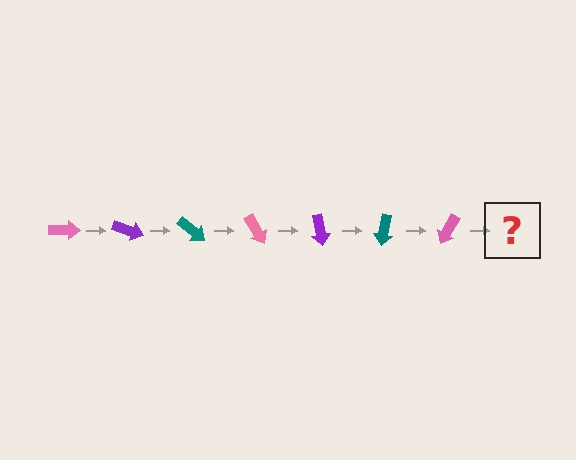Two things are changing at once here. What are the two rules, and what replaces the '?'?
The two rules are that it rotates 20 degrees each step and the color cycles through pink, purple, and teal. The '?' should be a purple arrow, rotated 140 degrees from the start.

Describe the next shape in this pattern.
It should be a purple arrow, rotated 140 degrees from the start.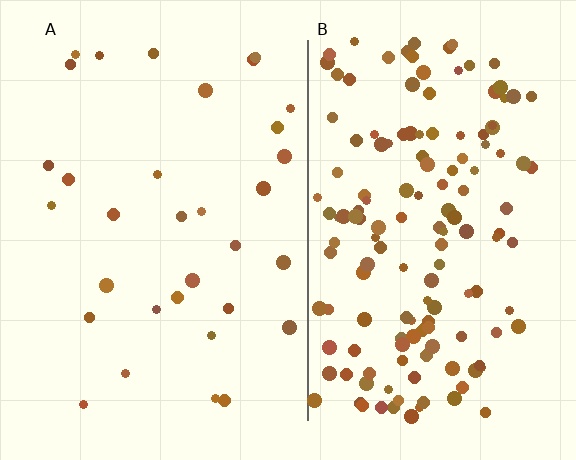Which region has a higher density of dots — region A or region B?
B (the right).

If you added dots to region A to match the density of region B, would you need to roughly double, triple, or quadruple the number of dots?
Approximately quadruple.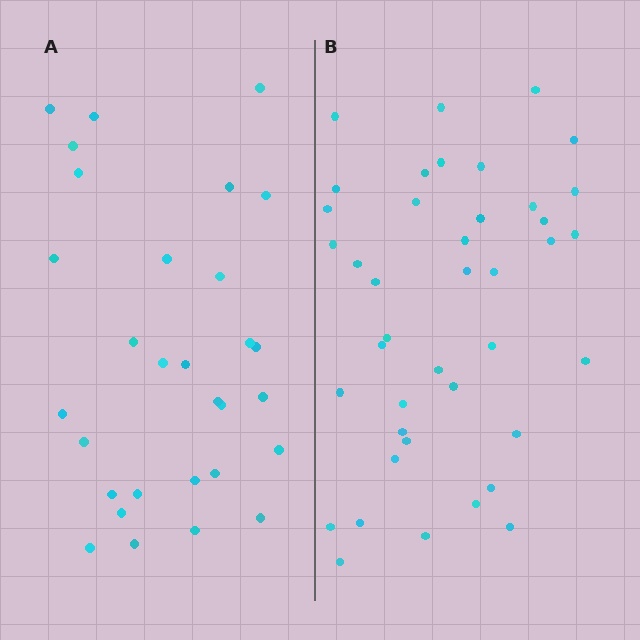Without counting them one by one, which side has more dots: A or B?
Region B (the right region) has more dots.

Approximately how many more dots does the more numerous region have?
Region B has roughly 12 or so more dots than region A.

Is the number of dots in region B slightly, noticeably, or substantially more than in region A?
Region B has noticeably more, but not dramatically so. The ratio is roughly 1.4 to 1.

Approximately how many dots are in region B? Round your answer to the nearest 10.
About 40 dots. (The exact count is 41, which rounds to 40.)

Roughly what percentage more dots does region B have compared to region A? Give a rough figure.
About 35% more.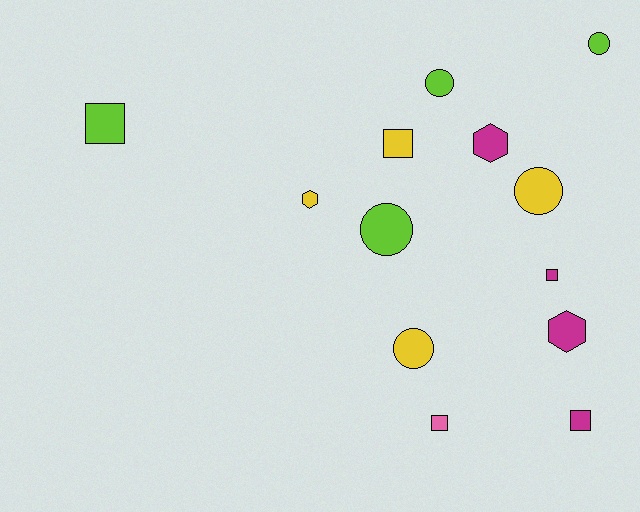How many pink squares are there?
There is 1 pink square.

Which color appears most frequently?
Magenta, with 4 objects.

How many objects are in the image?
There are 13 objects.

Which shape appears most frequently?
Circle, with 5 objects.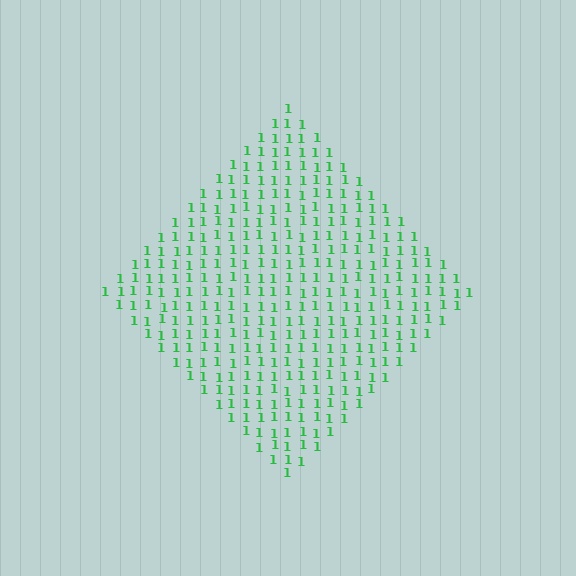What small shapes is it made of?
It is made of small digit 1's.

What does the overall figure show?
The overall figure shows a diamond.